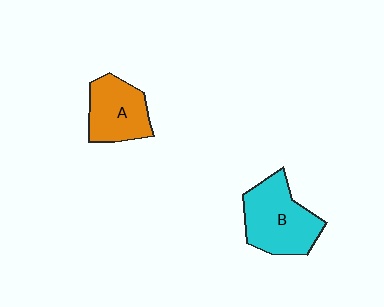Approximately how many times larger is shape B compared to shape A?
Approximately 1.3 times.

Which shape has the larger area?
Shape B (cyan).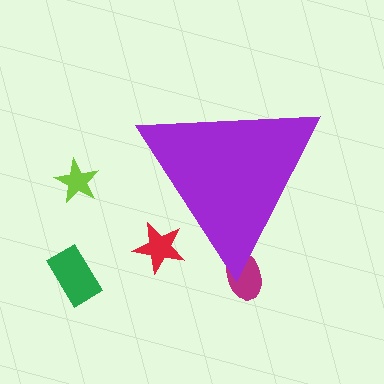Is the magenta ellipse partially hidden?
Yes, the magenta ellipse is partially hidden behind the purple triangle.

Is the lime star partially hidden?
No, the lime star is fully visible.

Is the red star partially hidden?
Yes, the red star is partially hidden behind the purple triangle.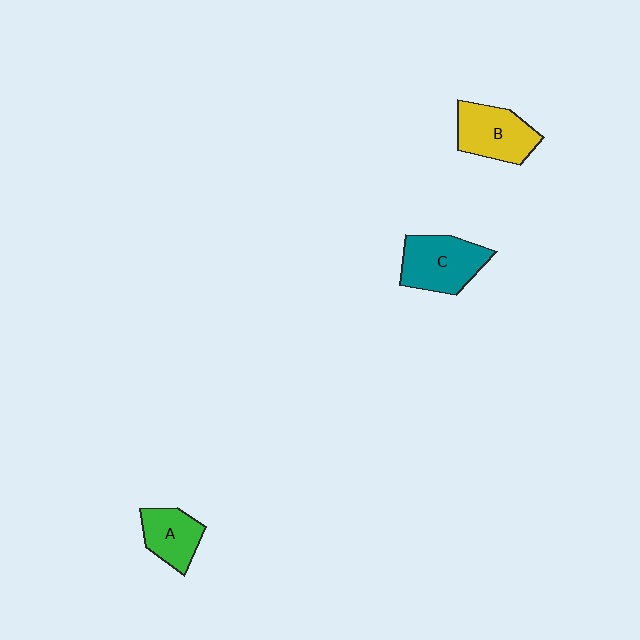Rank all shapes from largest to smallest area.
From largest to smallest: C (teal), B (yellow), A (green).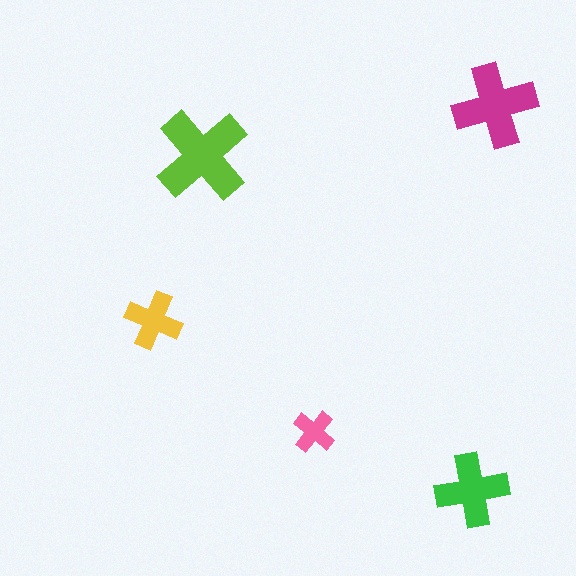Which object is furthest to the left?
The yellow cross is leftmost.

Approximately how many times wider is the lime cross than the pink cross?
About 2 times wider.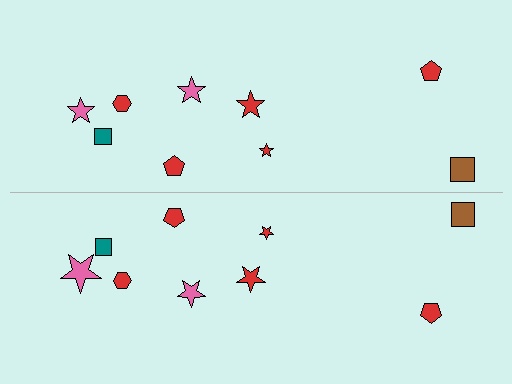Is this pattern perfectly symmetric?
No, the pattern is not perfectly symmetric. The pink star on the bottom side has a different size than its mirror counterpart.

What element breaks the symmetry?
The pink star on the bottom side has a different size than its mirror counterpart.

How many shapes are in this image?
There are 18 shapes in this image.